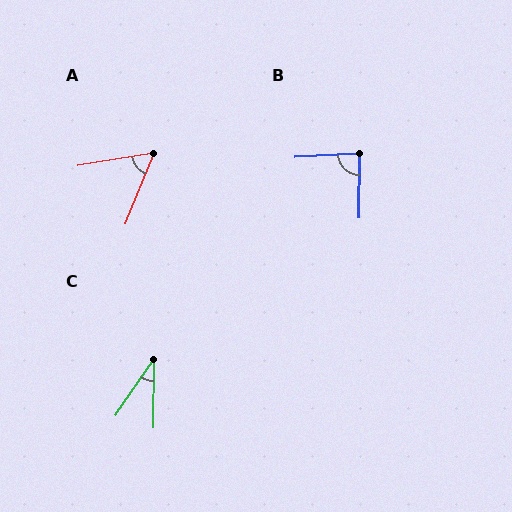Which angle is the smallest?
C, at approximately 34 degrees.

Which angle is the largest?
B, at approximately 86 degrees.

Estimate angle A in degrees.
Approximately 59 degrees.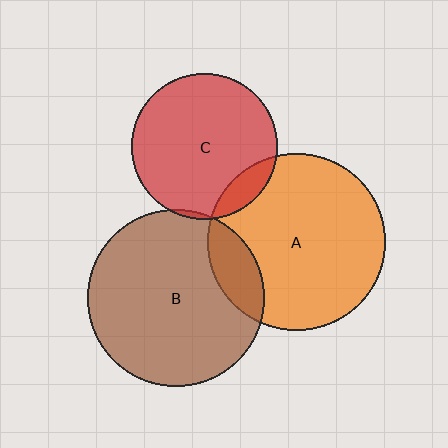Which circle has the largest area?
Circle B (brown).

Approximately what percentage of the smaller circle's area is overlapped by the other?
Approximately 10%.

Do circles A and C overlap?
Yes.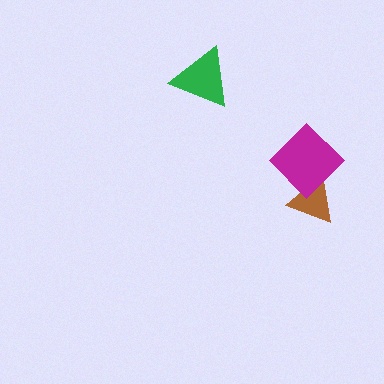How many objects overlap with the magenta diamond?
1 object overlaps with the magenta diamond.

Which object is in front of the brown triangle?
The magenta diamond is in front of the brown triangle.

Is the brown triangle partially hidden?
Yes, it is partially covered by another shape.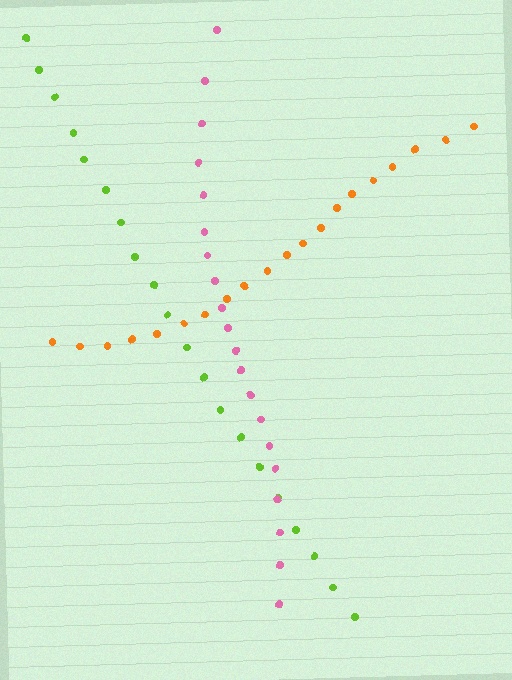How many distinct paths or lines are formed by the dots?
There are 3 distinct paths.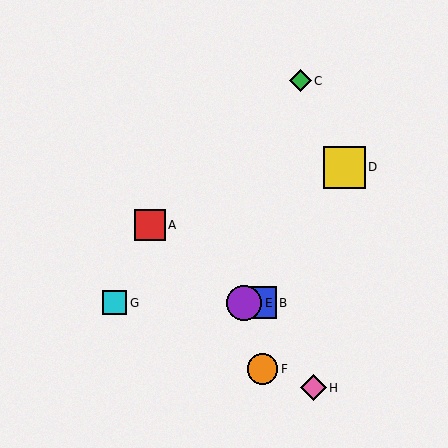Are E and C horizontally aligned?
No, E is at y≈303 and C is at y≈81.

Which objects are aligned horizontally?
Objects B, E, G are aligned horizontally.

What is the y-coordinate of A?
Object A is at y≈225.